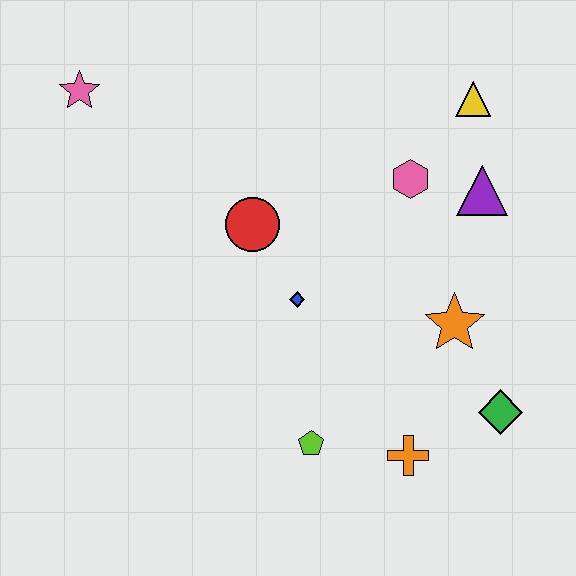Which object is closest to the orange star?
The green diamond is closest to the orange star.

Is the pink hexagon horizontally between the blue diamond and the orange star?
Yes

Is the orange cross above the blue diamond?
No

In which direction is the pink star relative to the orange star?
The pink star is to the left of the orange star.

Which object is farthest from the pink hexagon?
The pink star is farthest from the pink hexagon.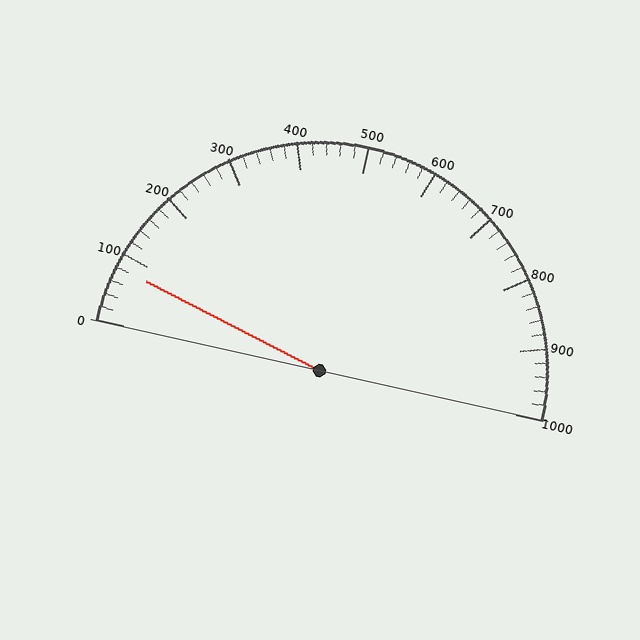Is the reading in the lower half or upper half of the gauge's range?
The reading is in the lower half of the range (0 to 1000).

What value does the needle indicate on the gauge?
The needle indicates approximately 80.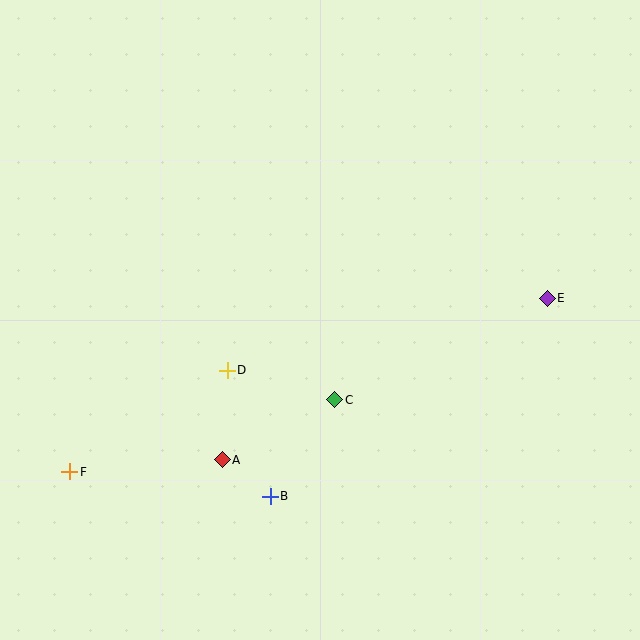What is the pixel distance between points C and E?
The distance between C and E is 236 pixels.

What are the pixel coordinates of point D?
Point D is at (227, 370).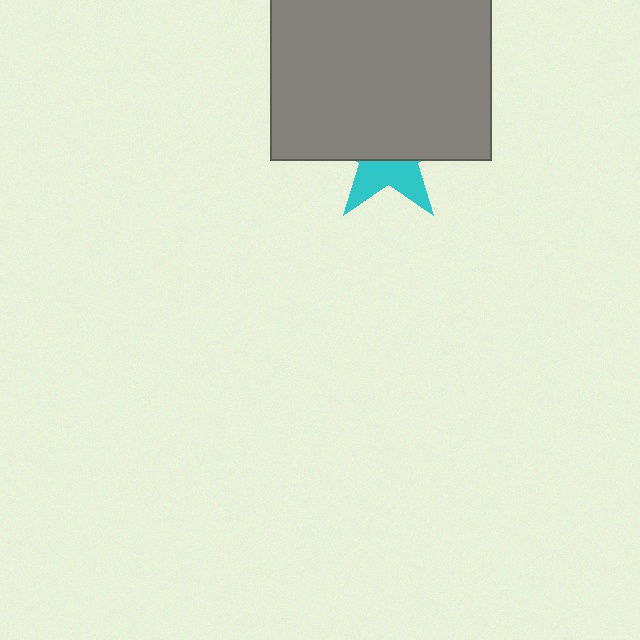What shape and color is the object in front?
The object in front is a gray square.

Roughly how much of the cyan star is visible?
A small part of it is visible (roughly 38%).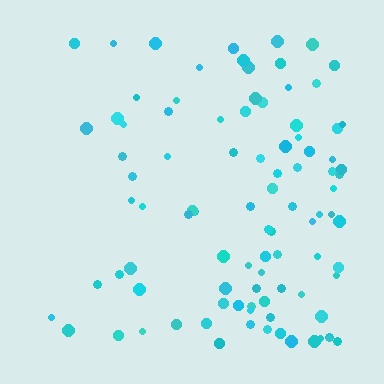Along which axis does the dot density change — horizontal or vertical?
Horizontal.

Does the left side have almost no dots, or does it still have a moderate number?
Still a moderate number, just noticeably fewer than the right.